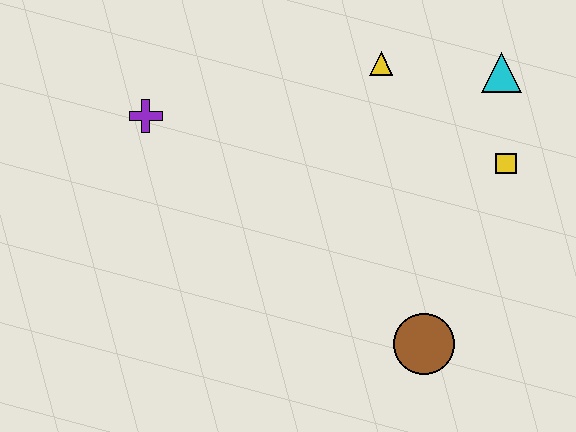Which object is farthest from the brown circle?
The purple cross is farthest from the brown circle.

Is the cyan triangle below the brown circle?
No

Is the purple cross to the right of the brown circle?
No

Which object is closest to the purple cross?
The yellow triangle is closest to the purple cross.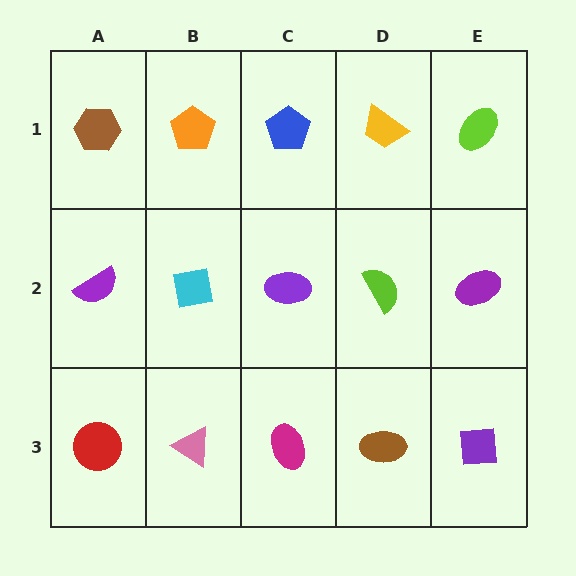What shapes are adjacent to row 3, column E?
A purple ellipse (row 2, column E), a brown ellipse (row 3, column D).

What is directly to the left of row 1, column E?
A yellow trapezoid.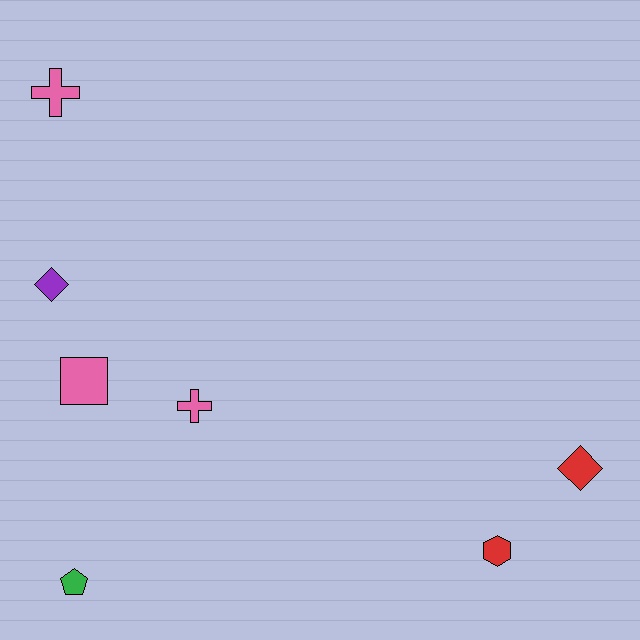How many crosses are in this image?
There are 2 crosses.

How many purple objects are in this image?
There is 1 purple object.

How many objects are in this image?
There are 7 objects.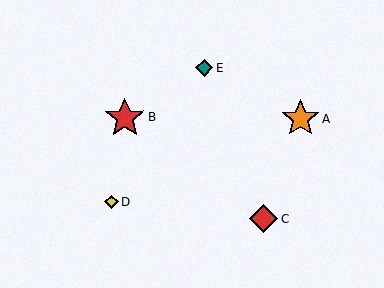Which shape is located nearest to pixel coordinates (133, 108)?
The red star (labeled B) at (125, 118) is nearest to that location.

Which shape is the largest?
The red star (labeled B) is the largest.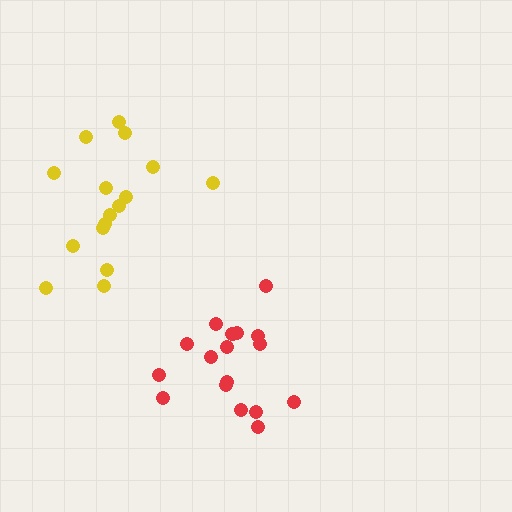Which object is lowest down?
The red cluster is bottommost.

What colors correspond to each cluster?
The clusters are colored: yellow, red.